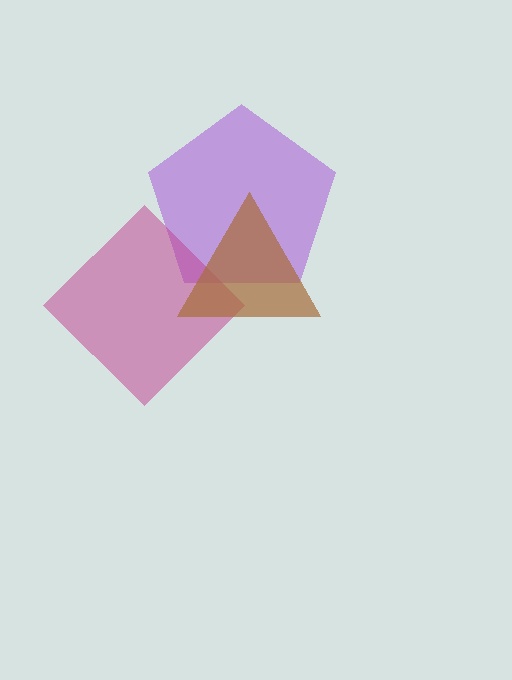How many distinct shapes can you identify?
There are 3 distinct shapes: a purple pentagon, a magenta diamond, a brown triangle.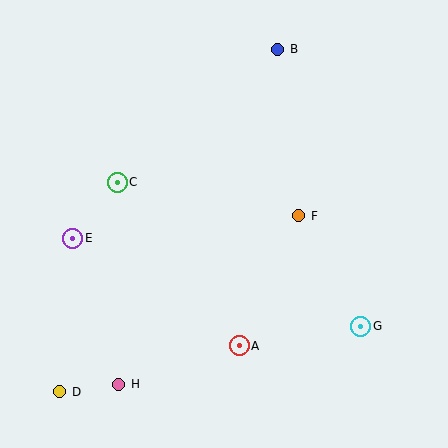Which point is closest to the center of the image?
Point F at (299, 216) is closest to the center.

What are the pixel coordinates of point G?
Point G is at (360, 326).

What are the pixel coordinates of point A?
Point A is at (239, 346).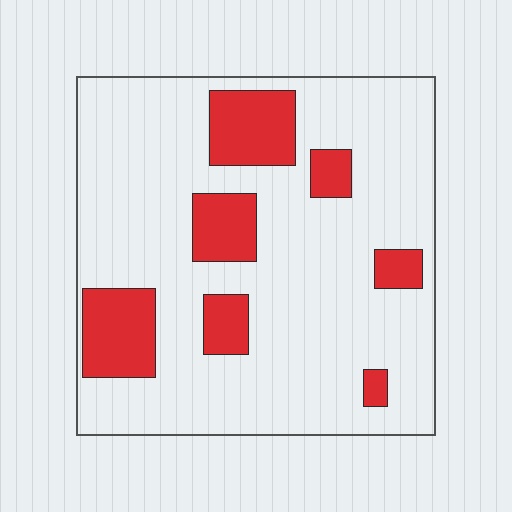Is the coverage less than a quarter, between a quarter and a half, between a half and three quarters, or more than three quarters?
Less than a quarter.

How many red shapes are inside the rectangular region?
7.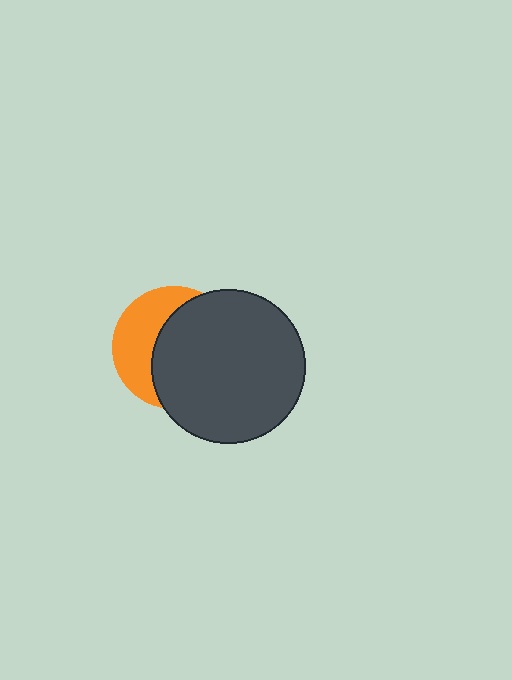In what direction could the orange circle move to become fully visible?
The orange circle could move left. That would shift it out from behind the dark gray circle entirely.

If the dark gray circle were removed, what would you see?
You would see the complete orange circle.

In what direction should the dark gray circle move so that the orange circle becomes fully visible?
The dark gray circle should move right. That is the shortest direction to clear the overlap and leave the orange circle fully visible.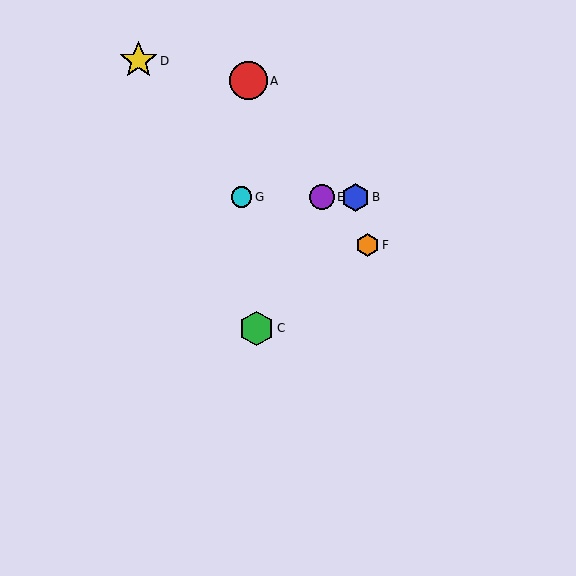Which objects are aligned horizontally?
Objects B, E, G are aligned horizontally.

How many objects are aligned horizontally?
3 objects (B, E, G) are aligned horizontally.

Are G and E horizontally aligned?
Yes, both are at y≈197.